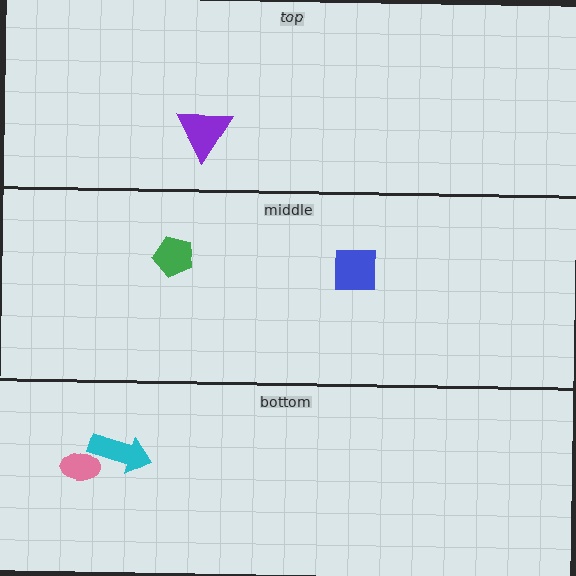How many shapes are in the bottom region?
2.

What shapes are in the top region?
The purple triangle.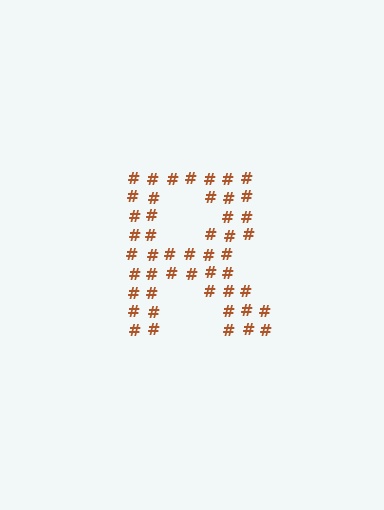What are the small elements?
The small elements are hash symbols.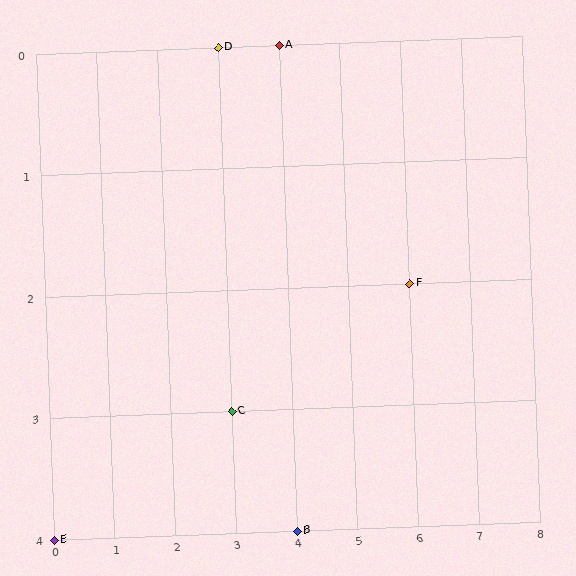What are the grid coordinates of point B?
Point B is at grid coordinates (4, 4).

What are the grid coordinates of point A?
Point A is at grid coordinates (4, 0).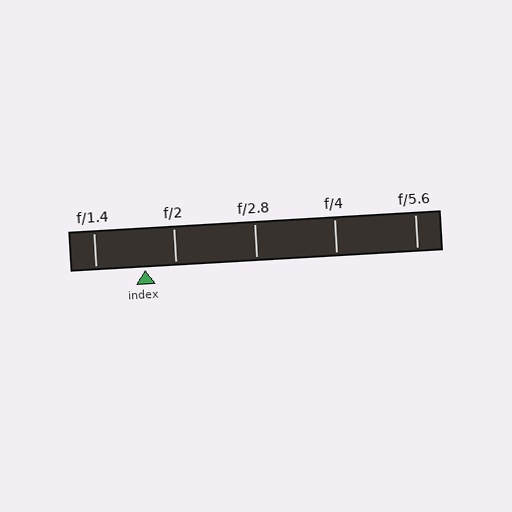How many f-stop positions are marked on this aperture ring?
There are 5 f-stop positions marked.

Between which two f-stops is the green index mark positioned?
The index mark is between f/1.4 and f/2.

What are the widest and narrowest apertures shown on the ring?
The widest aperture shown is f/1.4 and the narrowest is f/5.6.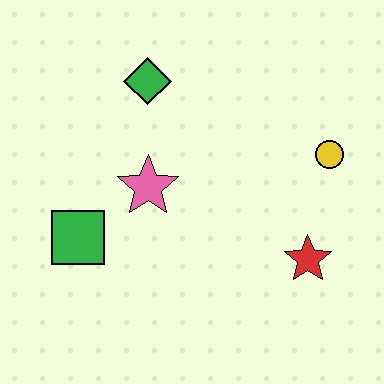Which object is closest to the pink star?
The green square is closest to the pink star.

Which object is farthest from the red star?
The green diamond is farthest from the red star.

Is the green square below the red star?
No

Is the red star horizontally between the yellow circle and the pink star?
Yes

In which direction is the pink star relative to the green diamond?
The pink star is below the green diamond.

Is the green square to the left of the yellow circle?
Yes